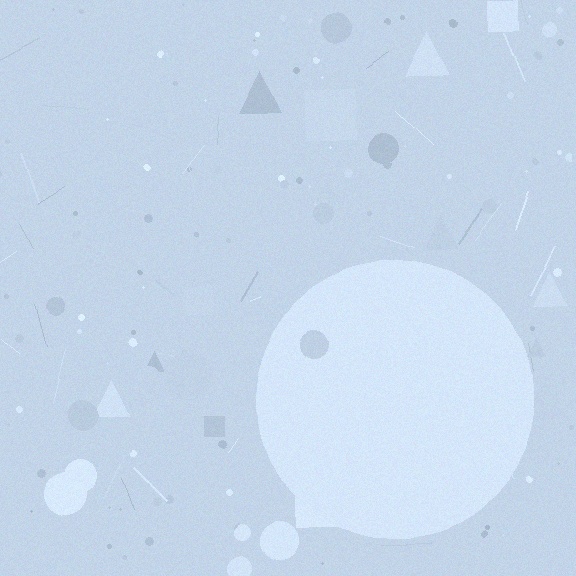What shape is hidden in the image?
A circle is hidden in the image.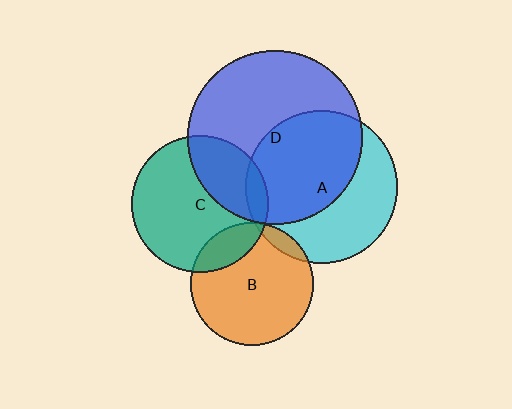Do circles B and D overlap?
Yes.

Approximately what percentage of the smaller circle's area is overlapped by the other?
Approximately 5%.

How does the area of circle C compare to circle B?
Approximately 1.2 times.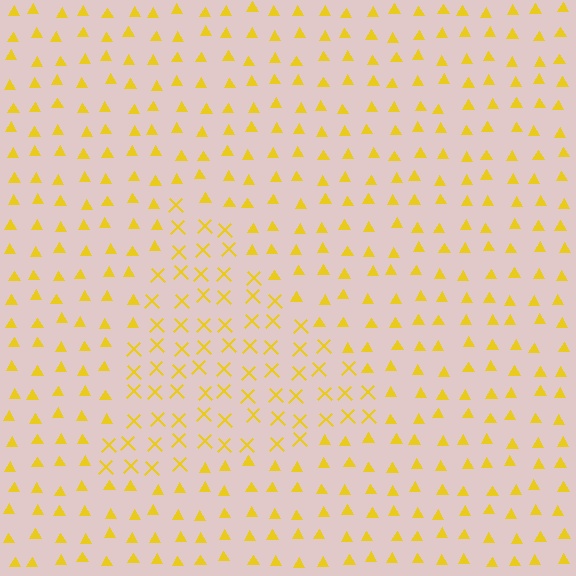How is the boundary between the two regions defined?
The boundary is defined by a change in element shape: X marks inside vs. triangles outside. All elements share the same color and spacing.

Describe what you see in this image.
The image is filled with small yellow elements arranged in a uniform grid. A triangle-shaped region contains X marks, while the surrounding area contains triangles. The boundary is defined purely by the change in element shape.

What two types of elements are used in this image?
The image uses X marks inside the triangle region and triangles outside it.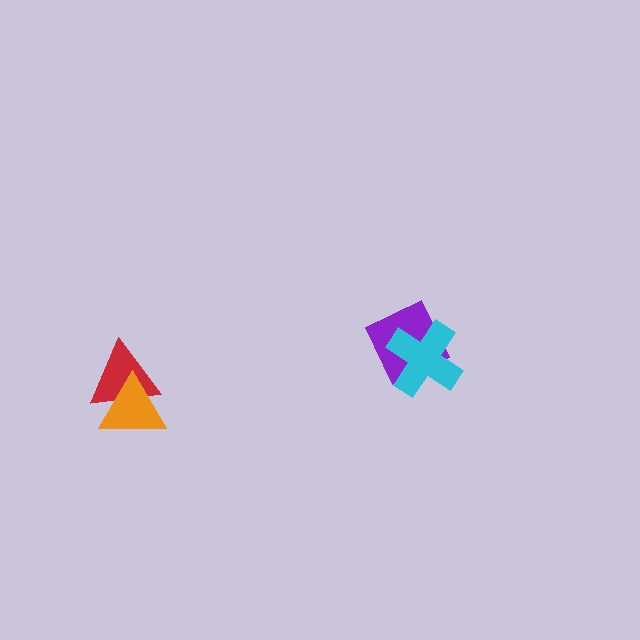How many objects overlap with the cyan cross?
1 object overlaps with the cyan cross.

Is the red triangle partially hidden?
Yes, it is partially covered by another shape.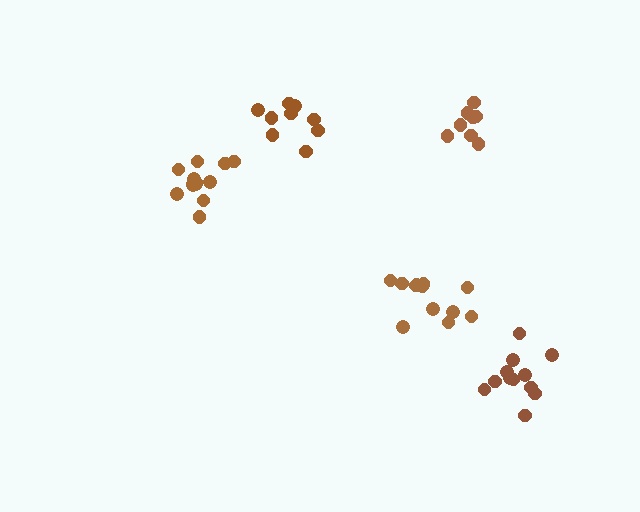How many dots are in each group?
Group 1: 12 dots, Group 2: 8 dots, Group 3: 12 dots, Group 4: 13 dots, Group 5: 9 dots (54 total).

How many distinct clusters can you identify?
There are 5 distinct clusters.